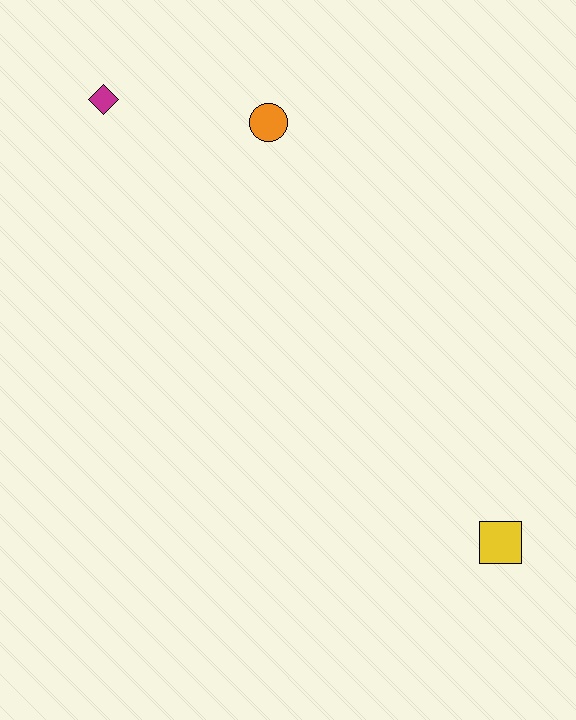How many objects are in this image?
There are 3 objects.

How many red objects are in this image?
There are no red objects.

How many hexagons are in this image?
There are no hexagons.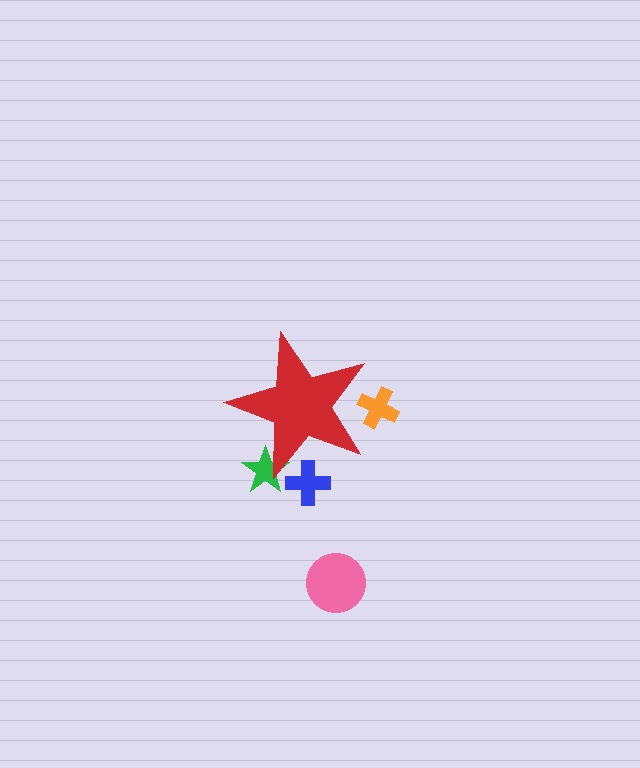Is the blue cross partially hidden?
Yes, the blue cross is partially hidden behind the red star.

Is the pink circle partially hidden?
No, the pink circle is fully visible.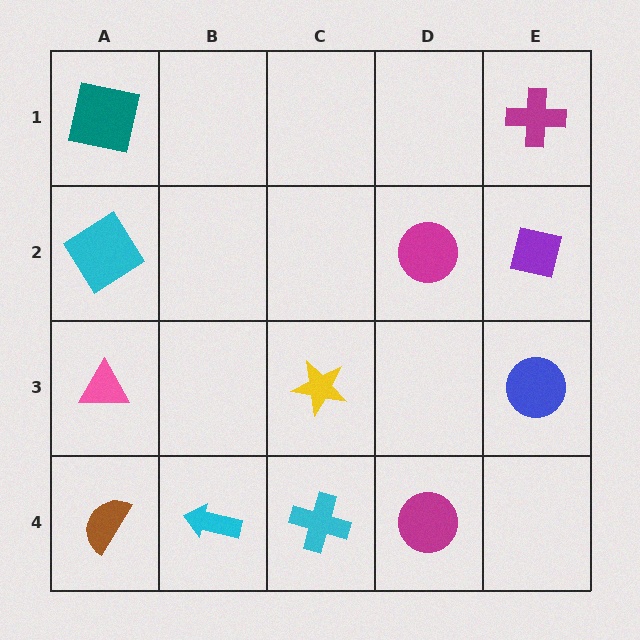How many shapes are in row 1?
2 shapes.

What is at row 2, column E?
A purple square.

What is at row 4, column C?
A cyan cross.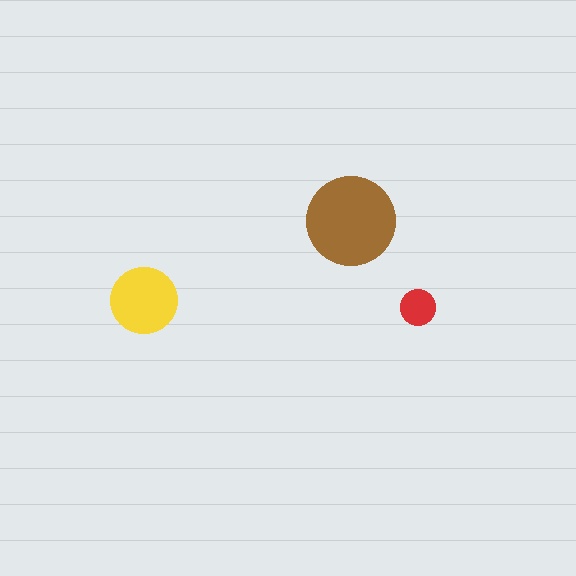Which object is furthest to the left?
The yellow circle is leftmost.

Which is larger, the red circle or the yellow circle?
The yellow one.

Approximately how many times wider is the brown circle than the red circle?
About 2.5 times wider.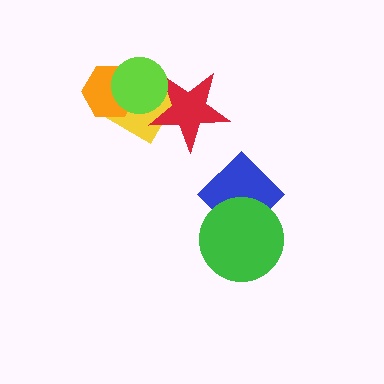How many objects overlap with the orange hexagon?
2 objects overlap with the orange hexagon.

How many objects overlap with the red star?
2 objects overlap with the red star.